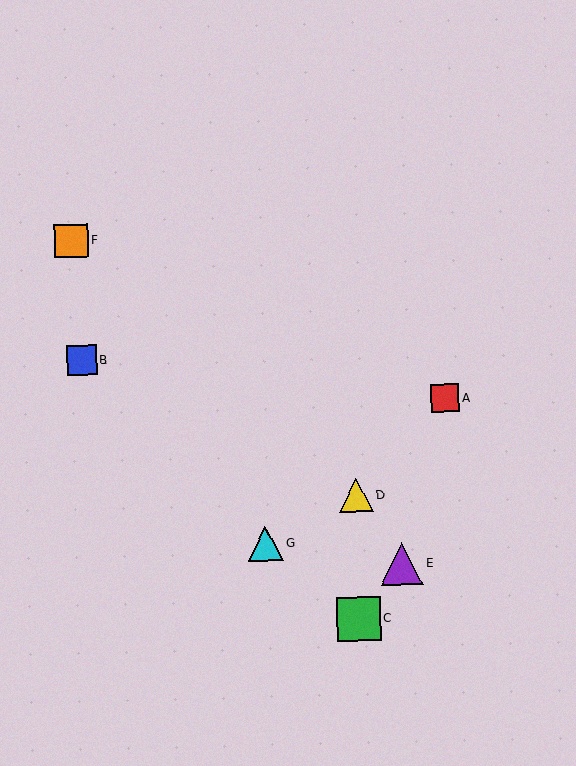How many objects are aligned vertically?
2 objects (C, D) are aligned vertically.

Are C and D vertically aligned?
Yes, both are at x≈359.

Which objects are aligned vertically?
Objects C, D are aligned vertically.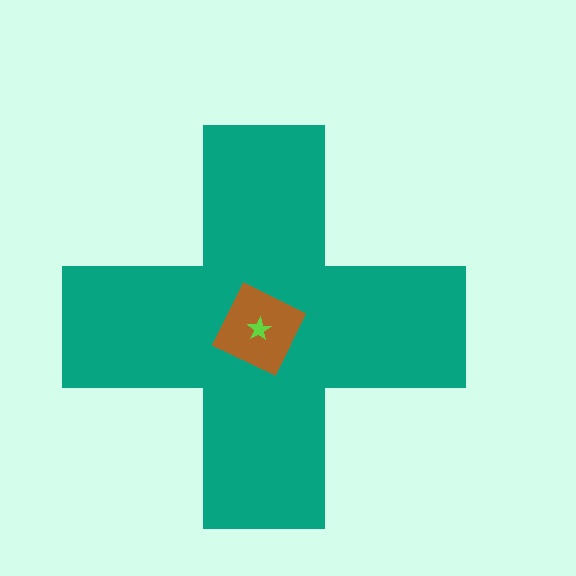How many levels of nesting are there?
3.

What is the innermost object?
The lime star.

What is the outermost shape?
The teal cross.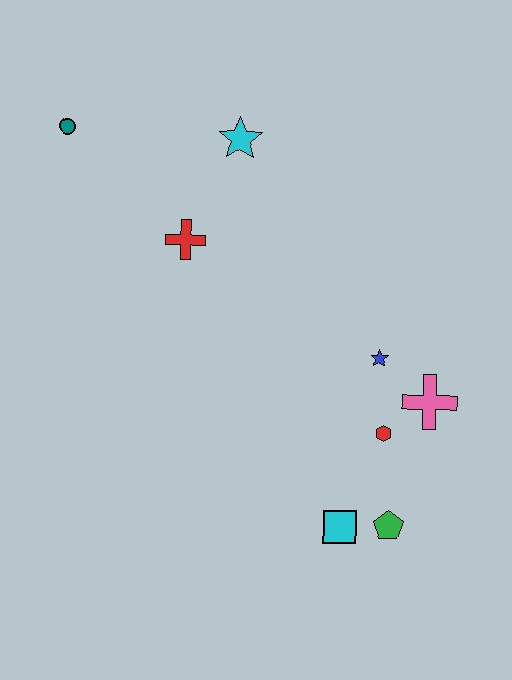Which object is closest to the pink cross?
The red hexagon is closest to the pink cross.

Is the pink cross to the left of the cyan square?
No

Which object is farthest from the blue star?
The teal circle is farthest from the blue star.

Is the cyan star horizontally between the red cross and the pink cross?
Yes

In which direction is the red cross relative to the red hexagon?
The red cross is to the left of the red hexagon.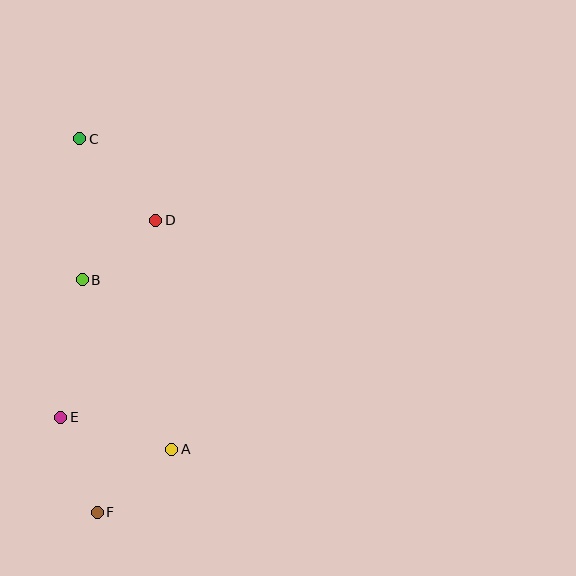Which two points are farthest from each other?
Points C and F are farthest from each other.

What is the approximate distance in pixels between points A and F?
The distance between A and F is approximately 97 pixels.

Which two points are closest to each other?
Points B and D are closest to each other.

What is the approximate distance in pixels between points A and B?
The distance between A and B is approximately 191 pixels.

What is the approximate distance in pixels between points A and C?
The distance between A and C is approximately 324 pixels.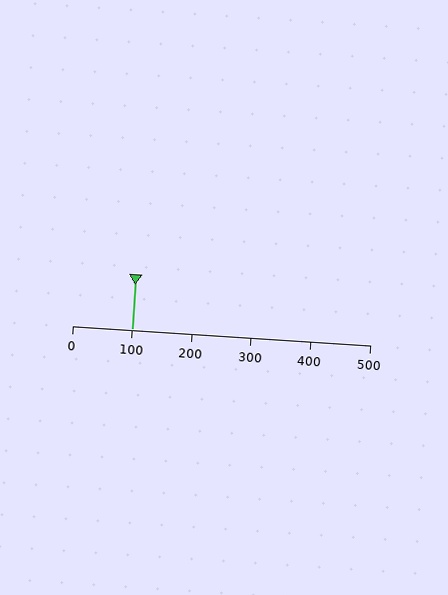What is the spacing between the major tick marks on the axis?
The major ticks are spaced 100 apart.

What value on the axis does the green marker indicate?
The marker indicates approximately 100.